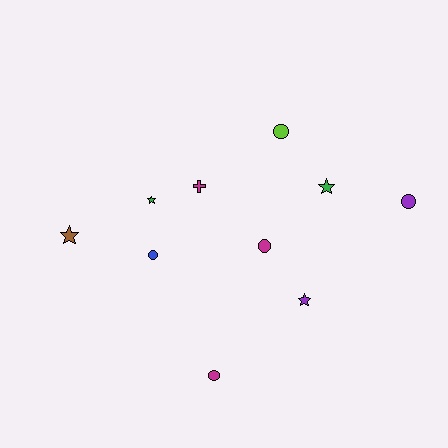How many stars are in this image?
There are 4 stars.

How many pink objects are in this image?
There are no pink objects.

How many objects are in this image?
There are 10 objects.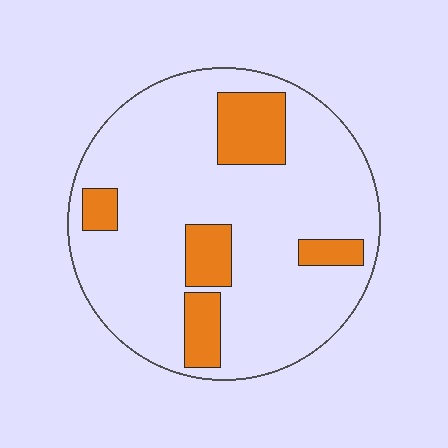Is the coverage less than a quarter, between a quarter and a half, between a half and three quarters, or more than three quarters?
Less than a quarter.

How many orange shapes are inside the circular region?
5.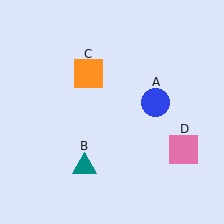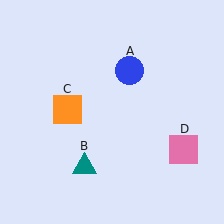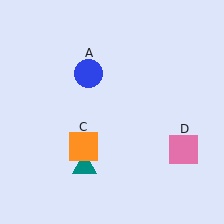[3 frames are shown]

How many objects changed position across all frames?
2 objects changed position: blue circle (object A), orange square (object C).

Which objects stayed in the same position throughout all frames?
Teal triangle (object B) and pink square (object D) remained stationary.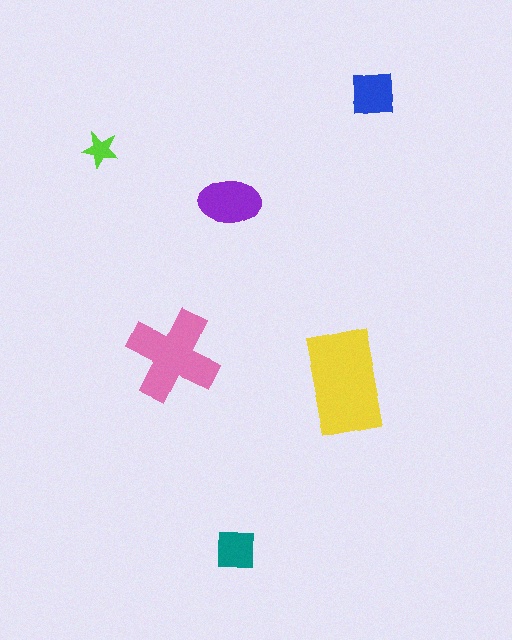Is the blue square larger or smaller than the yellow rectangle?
Smaller.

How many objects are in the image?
There are 6 objects in the image.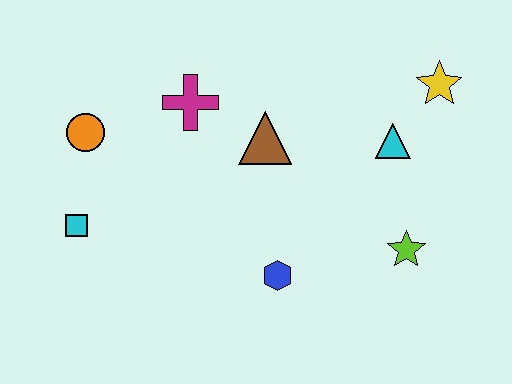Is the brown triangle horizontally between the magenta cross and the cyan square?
No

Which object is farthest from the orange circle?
The yellow star is farthest from the orange circle.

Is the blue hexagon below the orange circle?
Yes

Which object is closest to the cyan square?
The orange circle is closest to the cyan square.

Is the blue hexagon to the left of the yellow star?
Yes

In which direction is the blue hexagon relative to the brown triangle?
The blue hexagon is below the brown triangle.